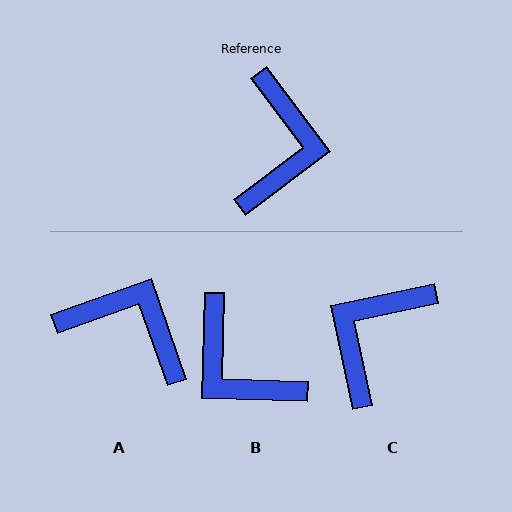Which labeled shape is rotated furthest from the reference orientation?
C, about 155 degrees away.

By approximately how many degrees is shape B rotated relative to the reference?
Approximately 128 degrees clockwise.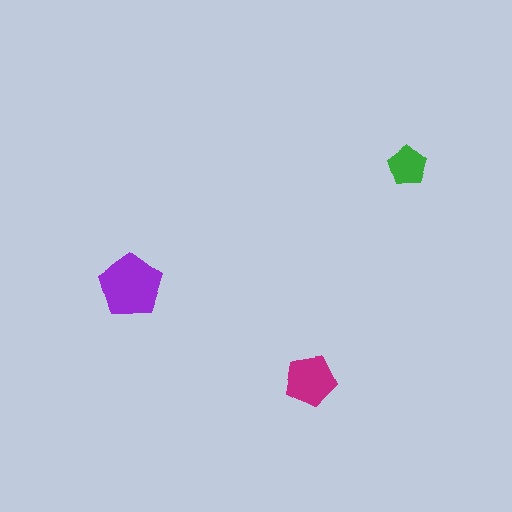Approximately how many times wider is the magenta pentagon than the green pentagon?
About 1.5 times wider.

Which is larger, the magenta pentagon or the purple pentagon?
The purple one.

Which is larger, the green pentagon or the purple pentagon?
The purple one.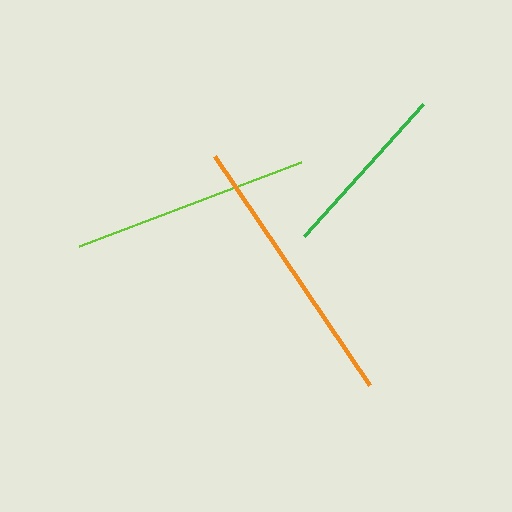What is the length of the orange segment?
The orange segment is approximately 277 pixels long.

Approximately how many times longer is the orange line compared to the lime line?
The orange line is approximately 1.2 times the length of the lime line.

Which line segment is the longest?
The orange line is the longest at approximately 277 pixels.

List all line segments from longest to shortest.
From longest to shortest: orange, lime, green.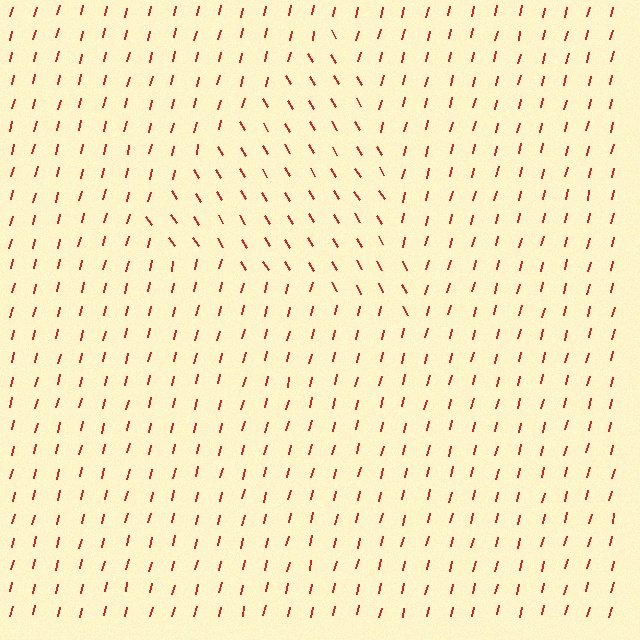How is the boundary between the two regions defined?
The boundary is defined purely by a change in line orientation (approximately 45 degrees difference). All lines are the same color and thickness.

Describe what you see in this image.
The image is filled with small red line segments. A triangle region in the image has lines oriented differently from the surrounding lines, creating a visible texture boundary.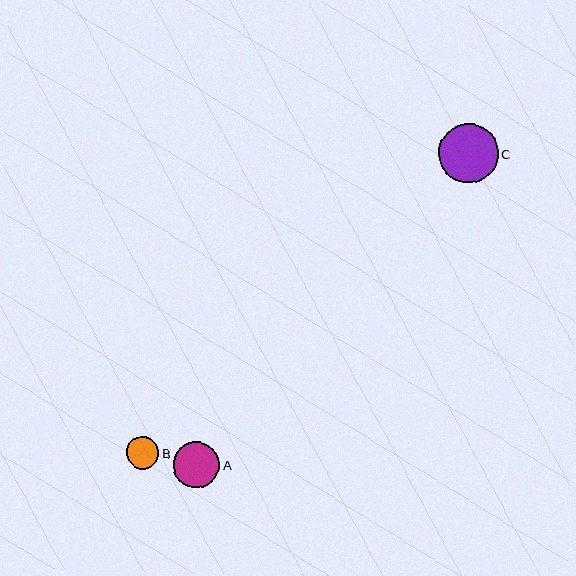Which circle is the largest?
Circle C is the largest with a size of approximately 59 pixels.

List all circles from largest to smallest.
From largest to smallest: C, A, B.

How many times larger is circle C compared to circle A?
Circle C is approximately 1.3 times the size of circle A.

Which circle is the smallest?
Circle B is the smallest with a size of approximately 33 pixels.